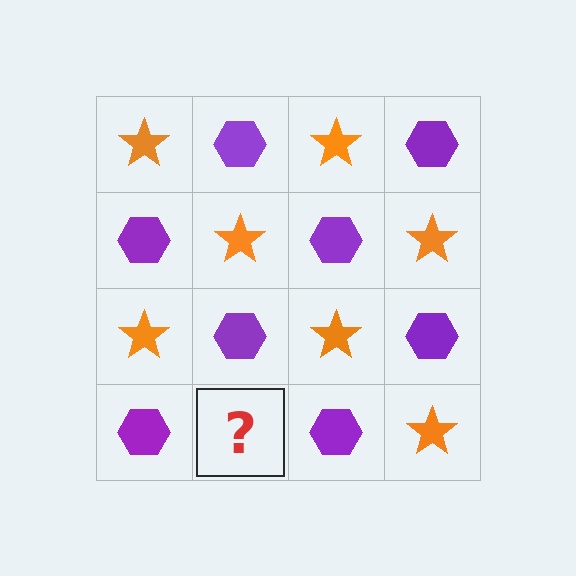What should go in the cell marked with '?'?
The missing cell should contain an orange star.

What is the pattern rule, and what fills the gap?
The rule is that it alternates orange star and purple hexagon in a checkerboard pattern. The gap should be filled with an orange star.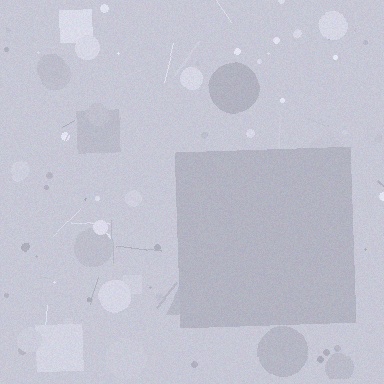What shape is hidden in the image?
A square is hidden in the image.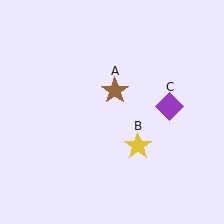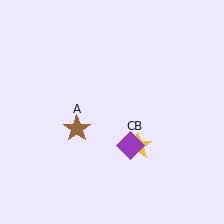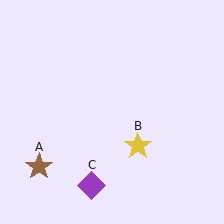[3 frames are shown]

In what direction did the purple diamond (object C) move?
The purple diamond (object C) moved down and to the left.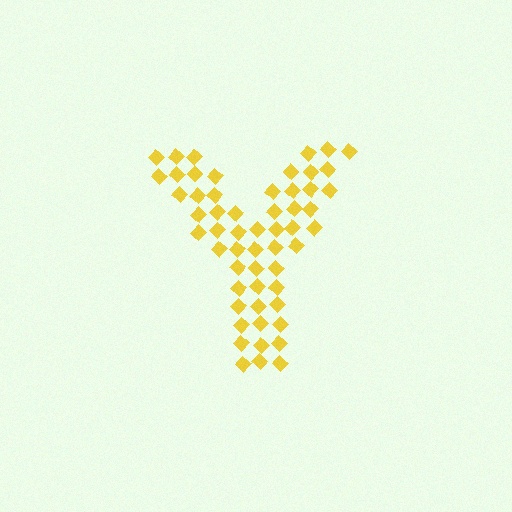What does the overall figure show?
The overall figure shows the letter Y.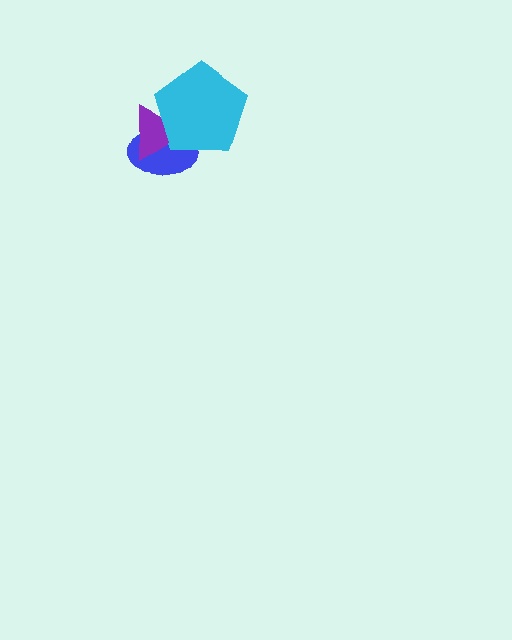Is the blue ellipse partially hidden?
Yes, it is partially covered by another shape.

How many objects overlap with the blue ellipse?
2 objects overlap with the blue ellipse.